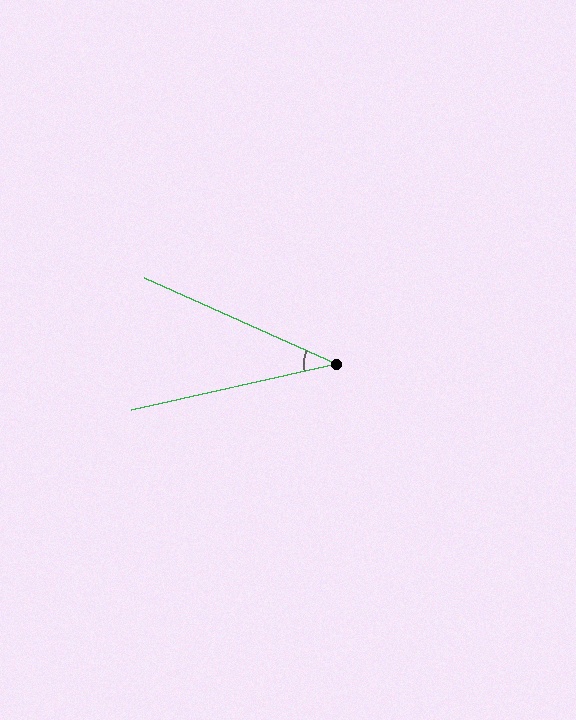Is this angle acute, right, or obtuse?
It is acute.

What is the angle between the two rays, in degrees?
Approximately 37 degrees.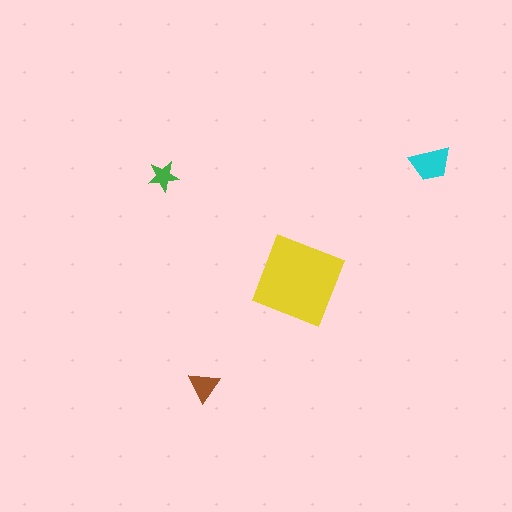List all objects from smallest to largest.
The green star, the brown triangle, the cyan trapezoid, the yellow diamond.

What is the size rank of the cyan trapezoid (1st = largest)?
2nd.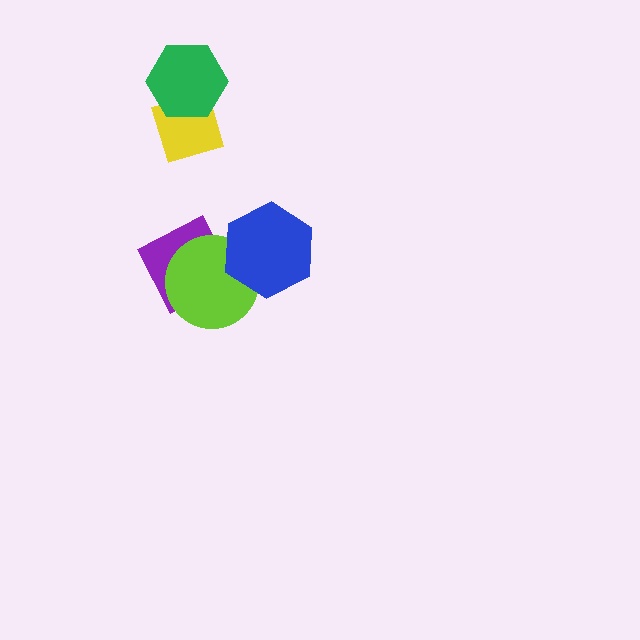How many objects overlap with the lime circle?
2 objects overlap with the lime circle.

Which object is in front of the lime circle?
The blue hexagon is in front of the lime circle.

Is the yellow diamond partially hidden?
Yes, it is partially covered by another shape.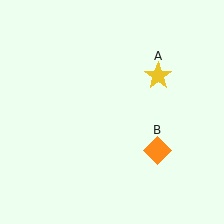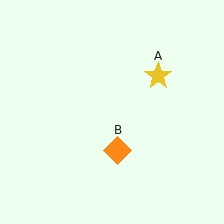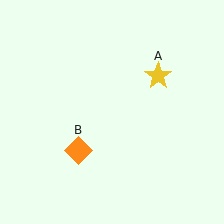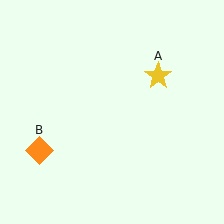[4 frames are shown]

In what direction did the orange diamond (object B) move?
The orange diamond (object B) moved left.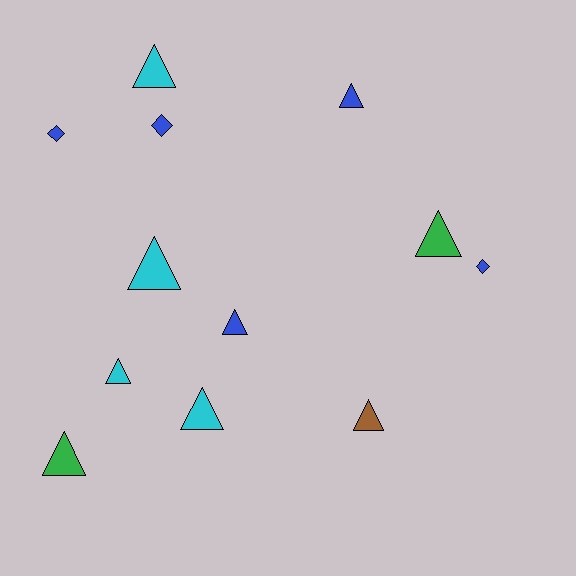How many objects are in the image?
There are 12 objects.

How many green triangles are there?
There are 2 green triangles.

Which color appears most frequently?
Blue, with 5 objects.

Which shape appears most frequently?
Triangle, with 9 objects.